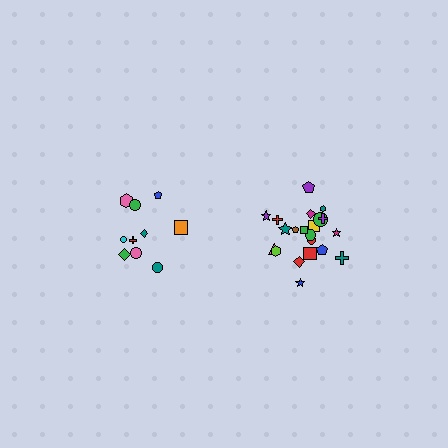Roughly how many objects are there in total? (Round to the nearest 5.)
Roughly 30 objects in total.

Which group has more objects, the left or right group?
The right group.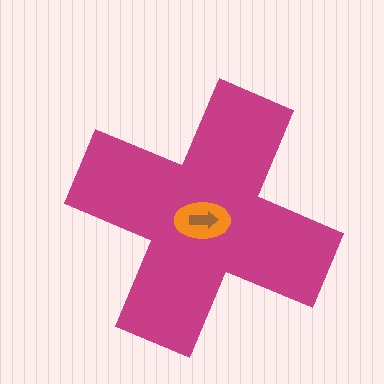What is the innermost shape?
The brown arrow.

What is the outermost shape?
The magenta cross.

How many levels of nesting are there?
3.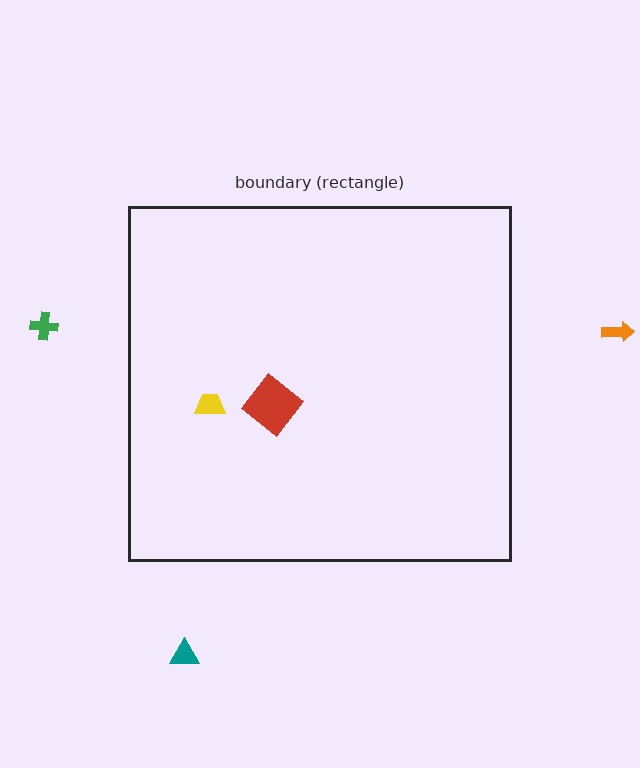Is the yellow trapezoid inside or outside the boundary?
Inside.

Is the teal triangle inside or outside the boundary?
Outside.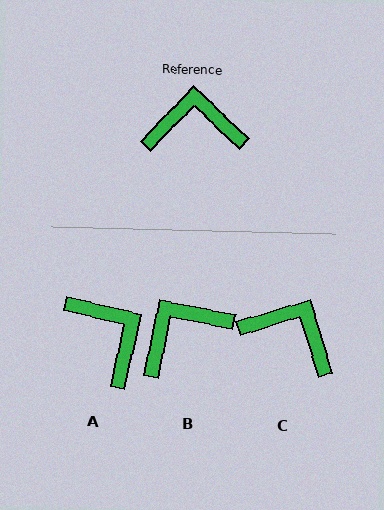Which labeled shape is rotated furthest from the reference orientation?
A, about 59 degrees away.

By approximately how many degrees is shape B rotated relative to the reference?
Approximately 32 degrees counter-clockwise.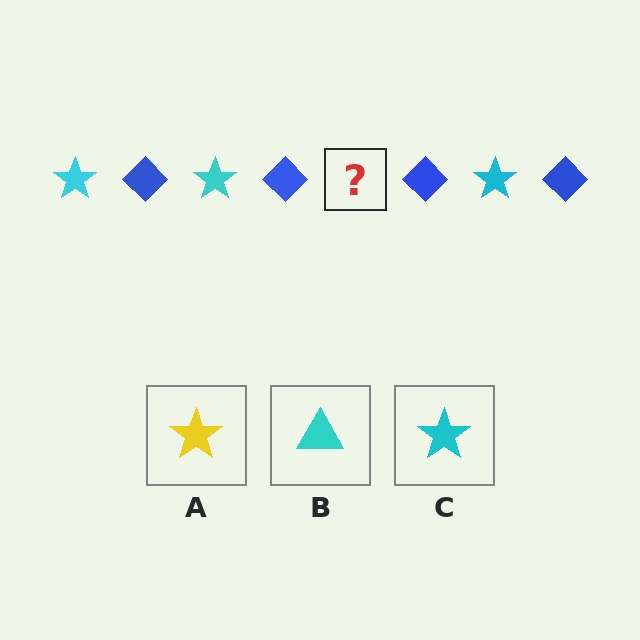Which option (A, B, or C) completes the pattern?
C.